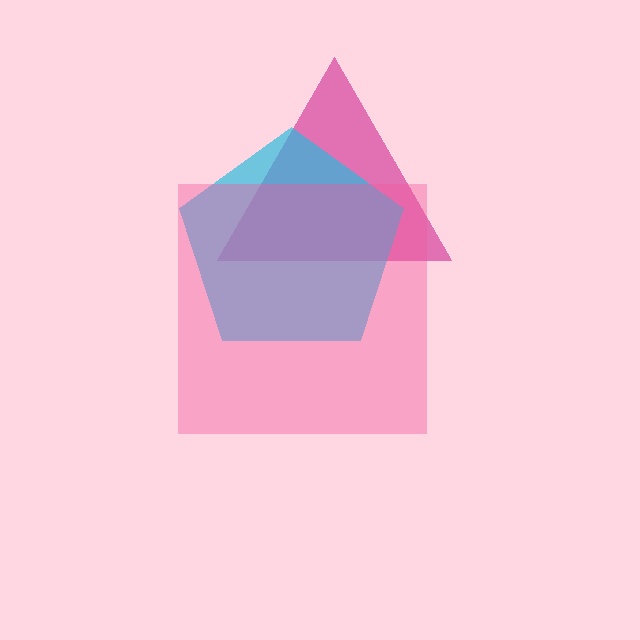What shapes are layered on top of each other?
The layered shapes are: a magenta triangle, a cyan pentagon, a pink square.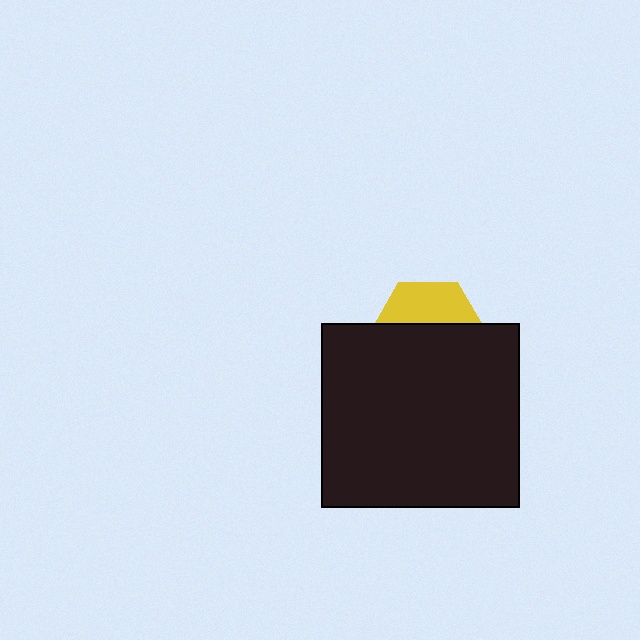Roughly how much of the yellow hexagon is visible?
A small part of it is visible (roughly 38%).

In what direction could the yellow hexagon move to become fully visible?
The yellow hexagon could move up. That would shift it out from behind the black rectangle entirely.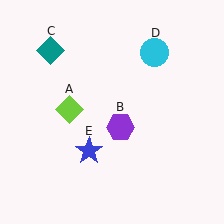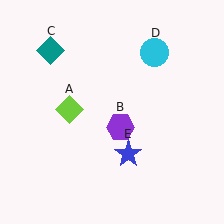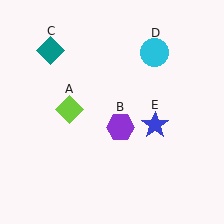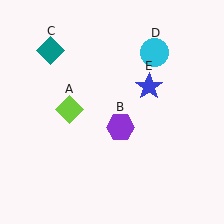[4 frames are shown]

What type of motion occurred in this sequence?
The blue star (object E) rotated counterclockwise around the center of the scene.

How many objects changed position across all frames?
1 object changed position: blue star (object E).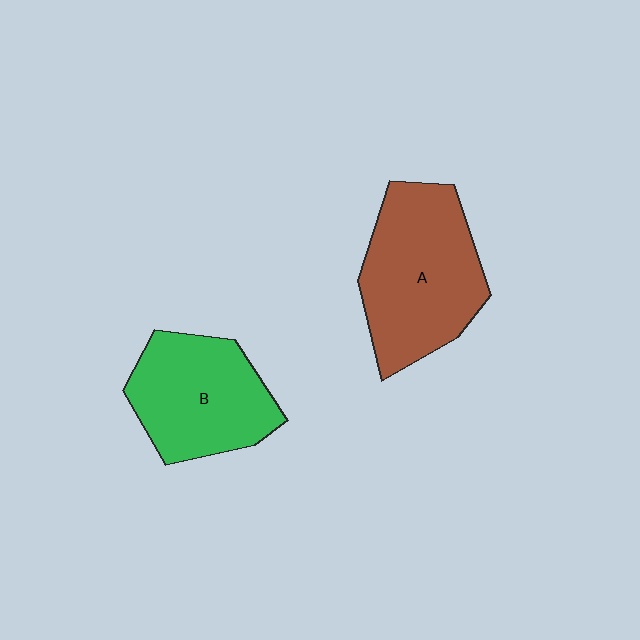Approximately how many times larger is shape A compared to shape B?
Approximately 1.2 times.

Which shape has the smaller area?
Shape B (green).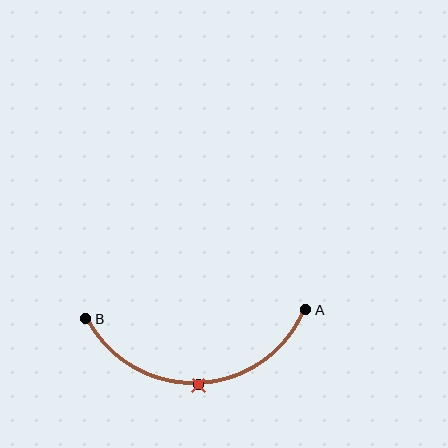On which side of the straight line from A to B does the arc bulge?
The arc bulges below the straight line connecting A and B.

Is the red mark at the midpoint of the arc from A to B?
Yes. The red mark lies on the arc at equal arc-length from both A and B — it is the arc midpoint.